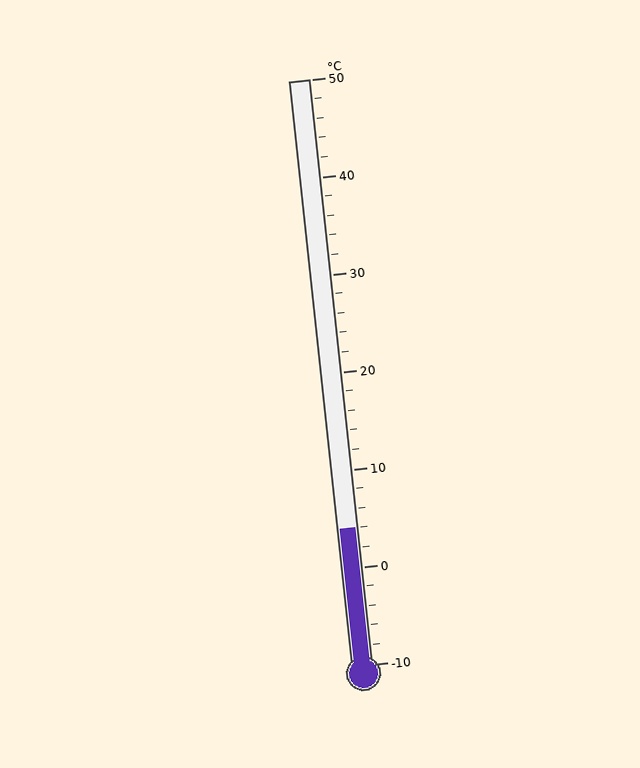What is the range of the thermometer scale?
The thermometer scale ranges from -10°C to 50°C.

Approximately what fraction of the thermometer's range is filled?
The thermometer is filled to approximately 25% of its range.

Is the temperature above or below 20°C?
The temperature is below 20°C.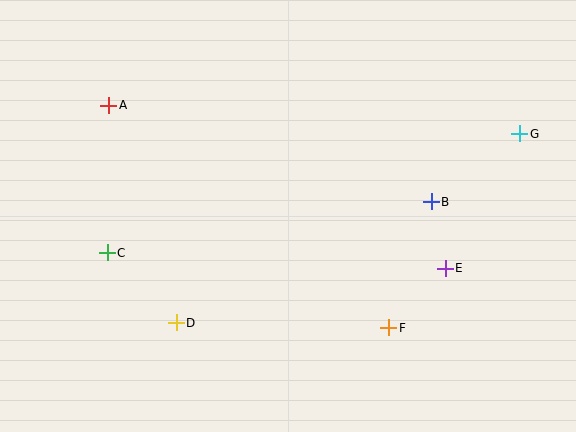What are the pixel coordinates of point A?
Point A is at (109, 105).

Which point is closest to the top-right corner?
Point G is closest to the top-right corner.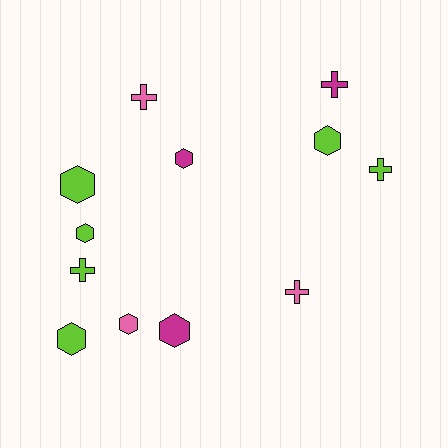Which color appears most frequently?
Lime, with 6 objects.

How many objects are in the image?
There are 12 objects.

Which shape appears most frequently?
Hexagon, with 7 objects.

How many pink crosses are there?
There are 2 pink crosses.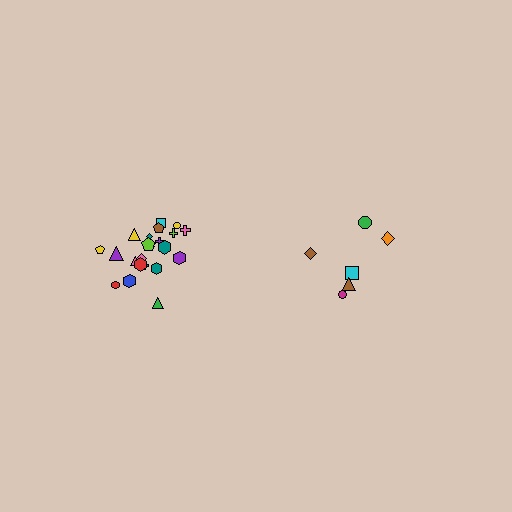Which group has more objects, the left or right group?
The left group.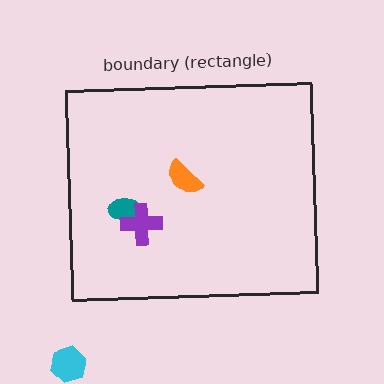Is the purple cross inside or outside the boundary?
Inside.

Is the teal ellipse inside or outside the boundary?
Inside.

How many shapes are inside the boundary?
3 inside, 1 outside.